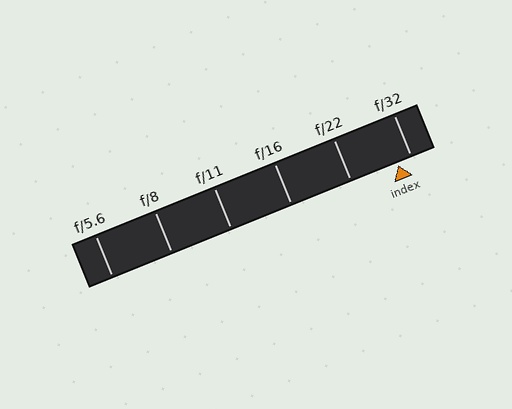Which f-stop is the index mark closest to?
The index mark is closest to f/32.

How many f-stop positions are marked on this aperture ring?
There are 6 f-stop positions marked.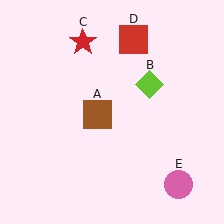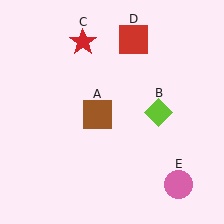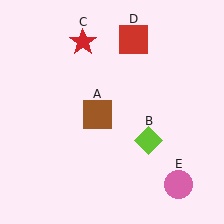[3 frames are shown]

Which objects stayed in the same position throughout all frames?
Brown square (object A) and red star (object C) and red square (object D) and pink circle (object E) remained stationary.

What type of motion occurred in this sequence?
The lime diamond (object B) rotated clockwise around the center of the scene.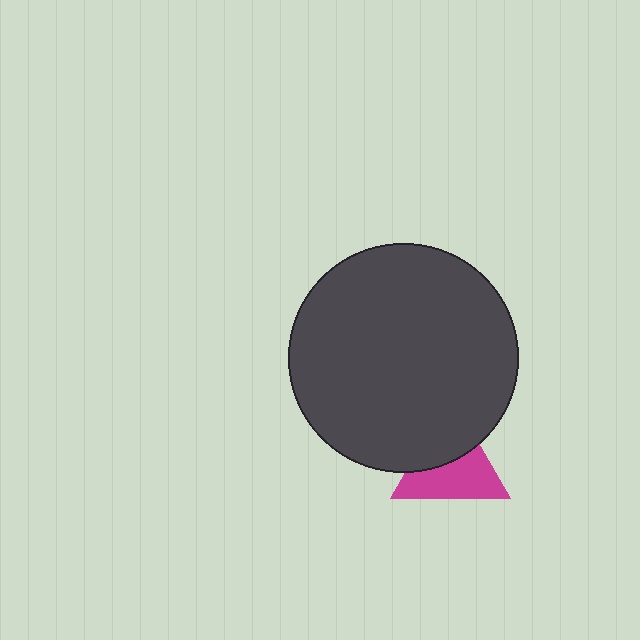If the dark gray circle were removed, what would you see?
You would see the complete magenta triangle.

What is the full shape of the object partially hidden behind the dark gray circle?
The partially hidden object is a magenta triangle.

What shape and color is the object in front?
The object in front is a dark gray circle.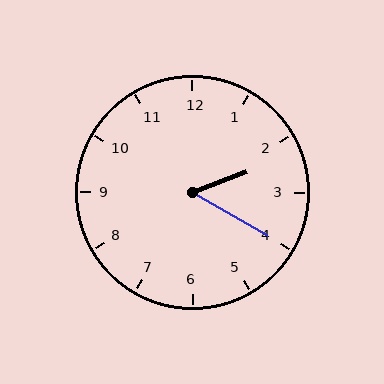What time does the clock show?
2:20.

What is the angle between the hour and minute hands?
Approximately 50 degrees.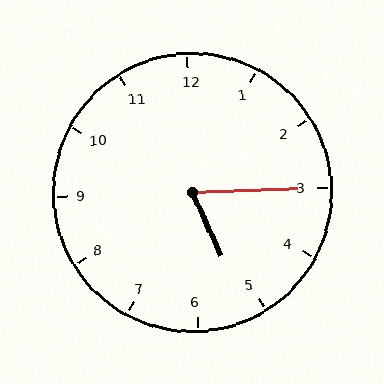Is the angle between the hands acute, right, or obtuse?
It is acute.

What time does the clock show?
5:15.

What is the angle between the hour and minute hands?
Approximately 68 degrees.